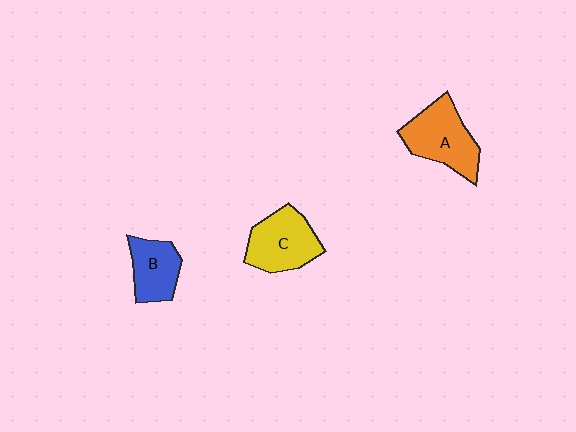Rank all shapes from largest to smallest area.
From largest to smallest: A (orange), C (yellow), B (blue).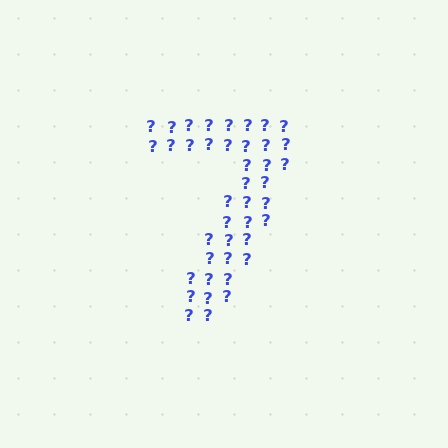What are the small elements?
The small elements are question marks.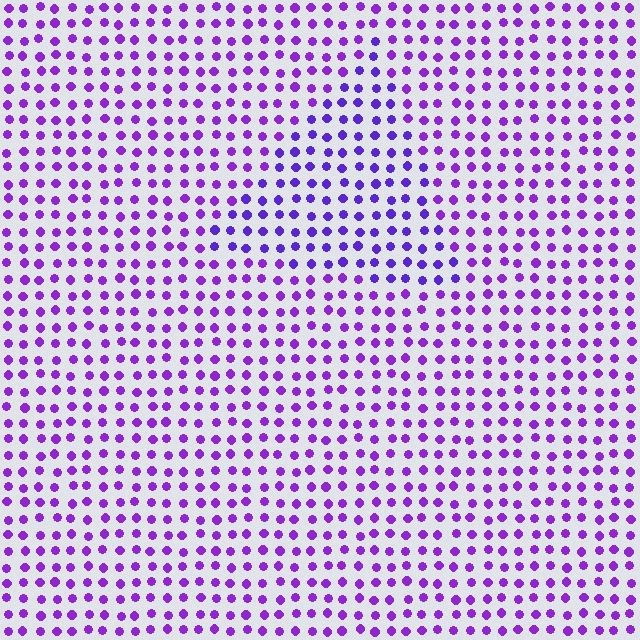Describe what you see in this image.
The image is filled with small purple elements in a uniform arrangement. A triangle-shaped region is visible where the elements are tinted to a slightly different hue, forming a subtle color boundary.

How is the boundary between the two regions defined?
The boundary is defined purely by a slight shift in hue (about 19 degrees). Spacing, size, and orientation are identical on both sides.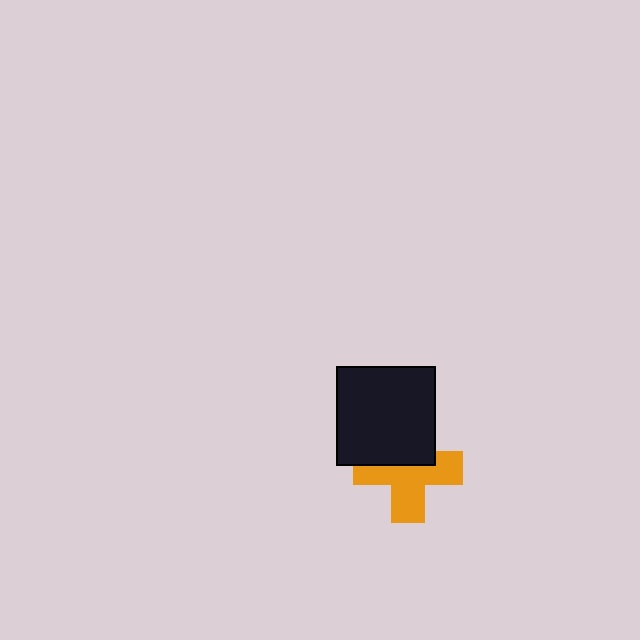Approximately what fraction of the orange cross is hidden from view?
Roughly 39% of the orange cross is hidden behind the black square.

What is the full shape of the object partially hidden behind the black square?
The partially hidden object is an orange cross.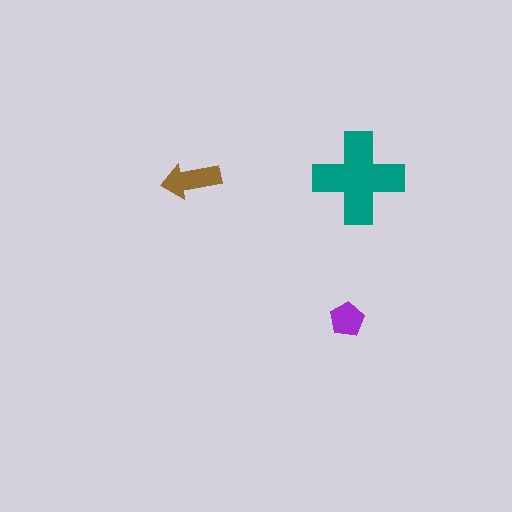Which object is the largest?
The teal cross.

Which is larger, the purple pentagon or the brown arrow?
The brown arrow.